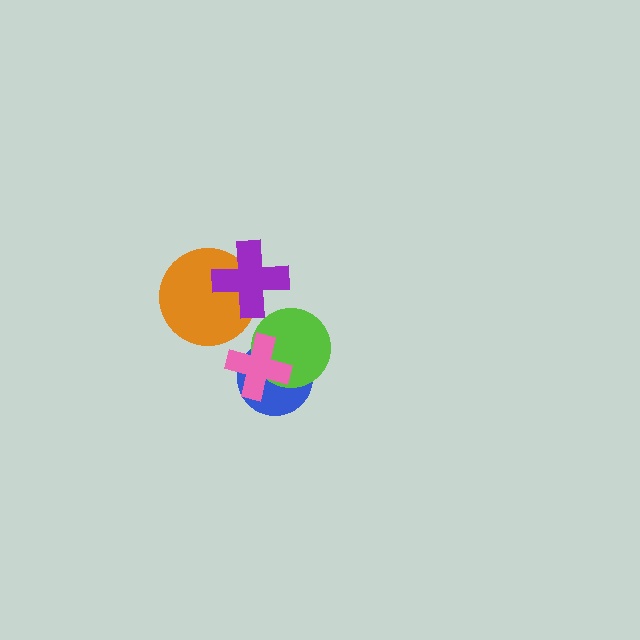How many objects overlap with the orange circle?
1 object overlaps with the orange circle.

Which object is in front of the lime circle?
The pink cross is in front of the lime circle.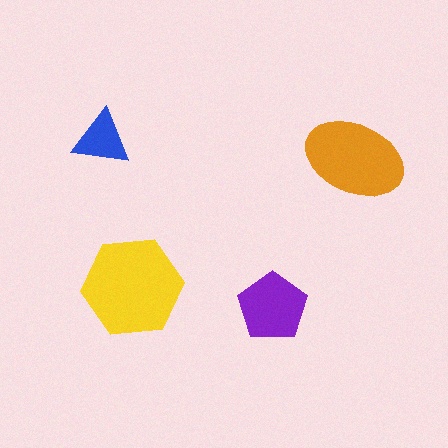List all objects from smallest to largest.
The blue triangle, the purple pentagon, the orange ellipse, the yellow hexagon.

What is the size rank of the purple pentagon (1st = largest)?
3rd.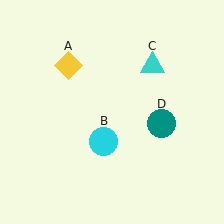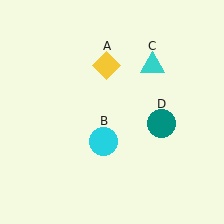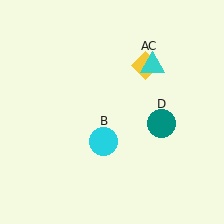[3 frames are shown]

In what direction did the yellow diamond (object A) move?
The yellow diamond (object A) moved right.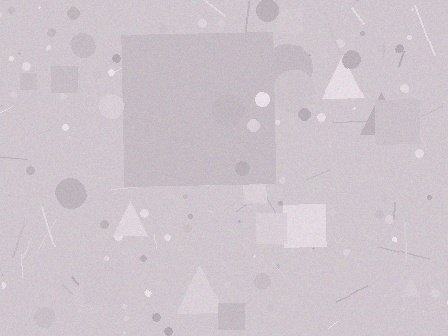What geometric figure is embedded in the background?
A square is embedded in the background.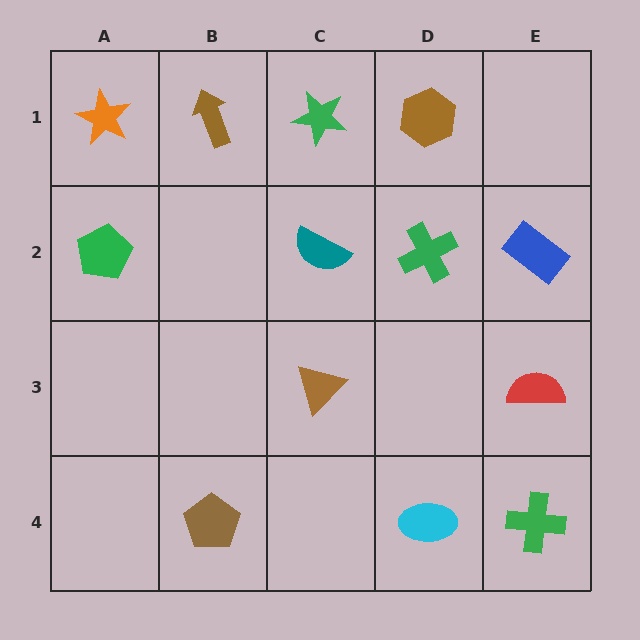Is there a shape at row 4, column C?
No, that cell is empty.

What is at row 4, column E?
A green cross.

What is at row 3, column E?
A red semicircle.